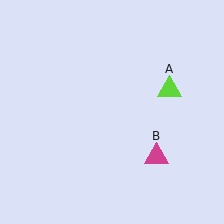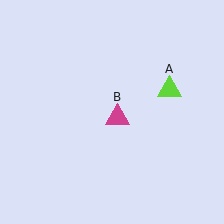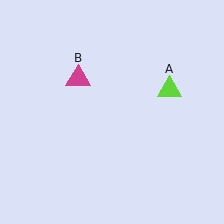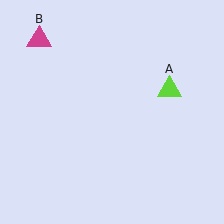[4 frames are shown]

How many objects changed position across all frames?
1 object changed position: magenta triangle (object B).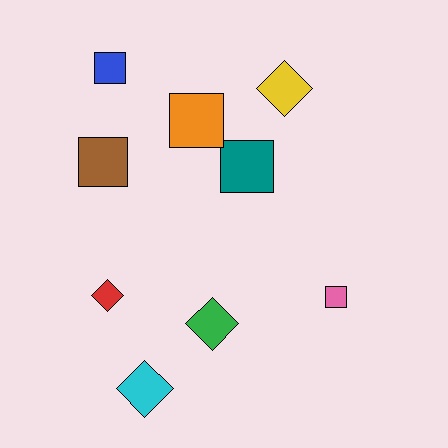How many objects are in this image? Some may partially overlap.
There are 9 objects.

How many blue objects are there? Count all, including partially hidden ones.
There is 1 blue object.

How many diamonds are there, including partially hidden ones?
There are 4 diamonds.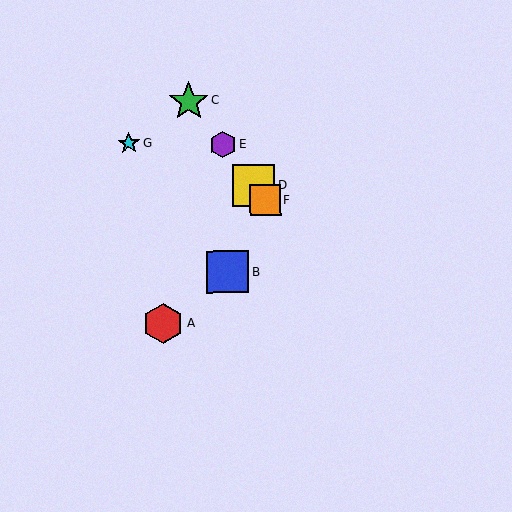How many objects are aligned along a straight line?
4 objects (C, D, E, F) are aligned along a straight line.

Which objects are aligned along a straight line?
Objects C, D, E, F are aligned along a straight line.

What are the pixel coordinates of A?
Object A is at (163, 323).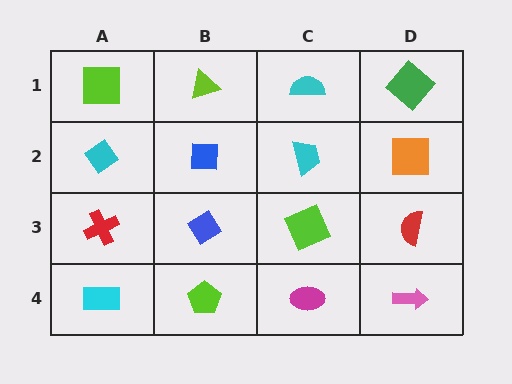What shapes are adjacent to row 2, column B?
A lime triangle (row 1, column B), a blue diamond (row 3, column B), a cyan diamond (row 2, column A), a cyan trapezoid (row 2, column C).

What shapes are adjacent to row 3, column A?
A cyan diamond (row 2, column A), a cyan rectangle (row 4, column A), a blue diamond (row 3, column B).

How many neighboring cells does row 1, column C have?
3.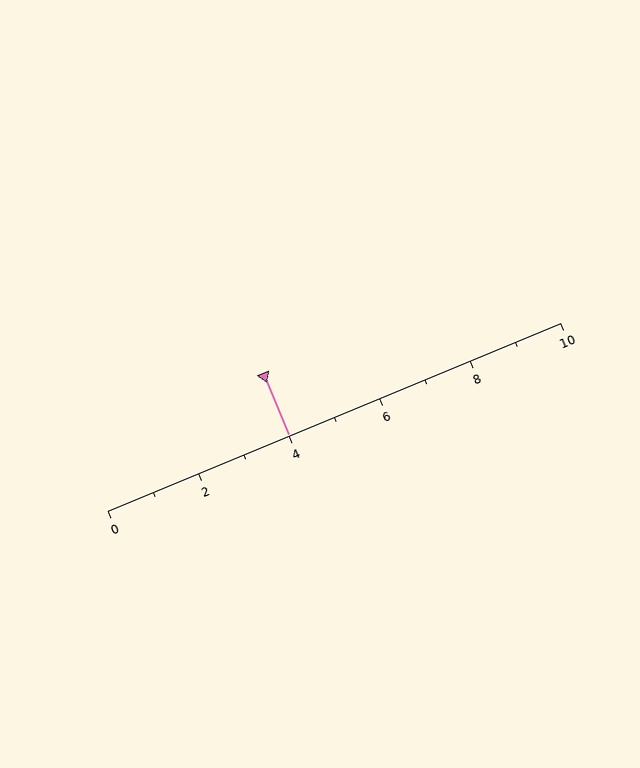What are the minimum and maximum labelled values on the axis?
The axis runs from 0 to 10.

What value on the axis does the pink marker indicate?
The marker indicates approximately 4.